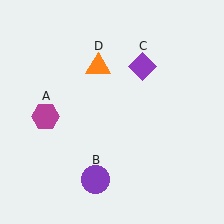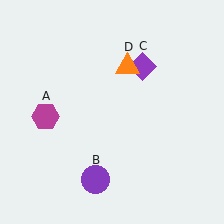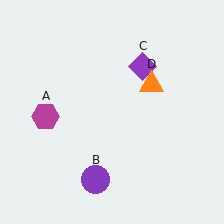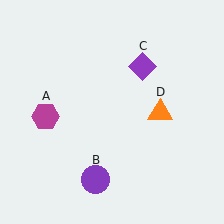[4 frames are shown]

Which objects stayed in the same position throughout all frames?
Magenta hexagon (object A) and purple circle (object B) and purple diamond (object C) remained stationary.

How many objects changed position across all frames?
1 object changed position: orange triangle (object D).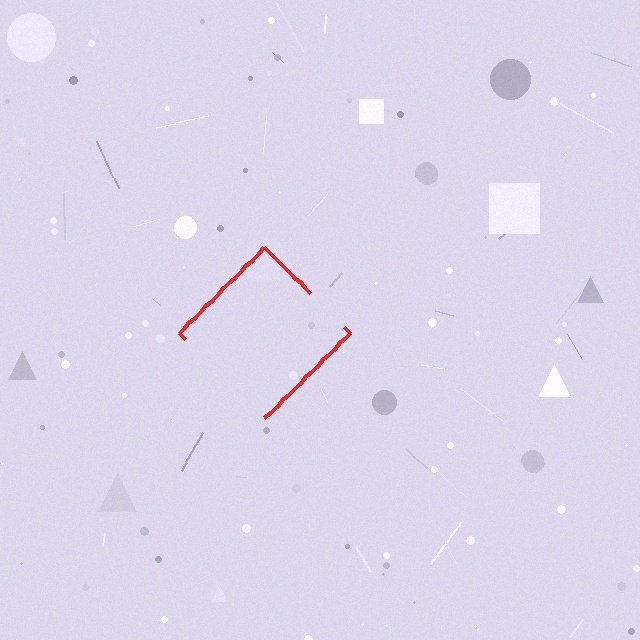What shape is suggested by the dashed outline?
The dashed outline suggests a diamond.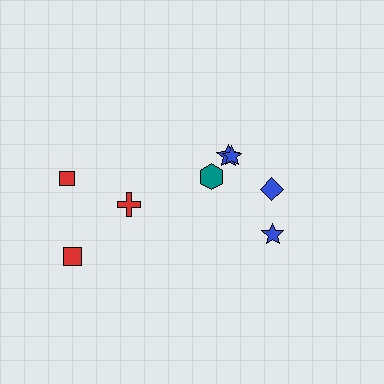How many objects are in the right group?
There are 5 objects.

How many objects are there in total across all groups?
There are 8 objects.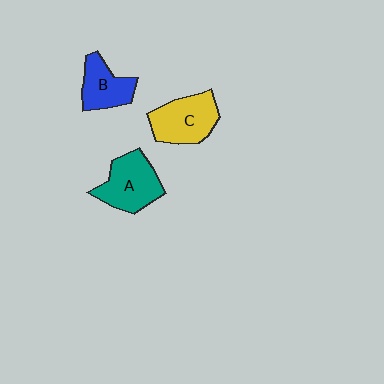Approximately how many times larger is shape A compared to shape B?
Approximately 1.4 times.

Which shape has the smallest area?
Shape B (blue).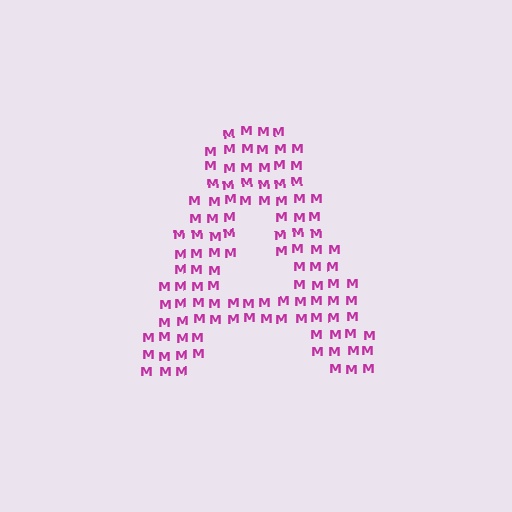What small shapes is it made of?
It is made of small letter M's.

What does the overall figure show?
The overall figure shows the letter A.